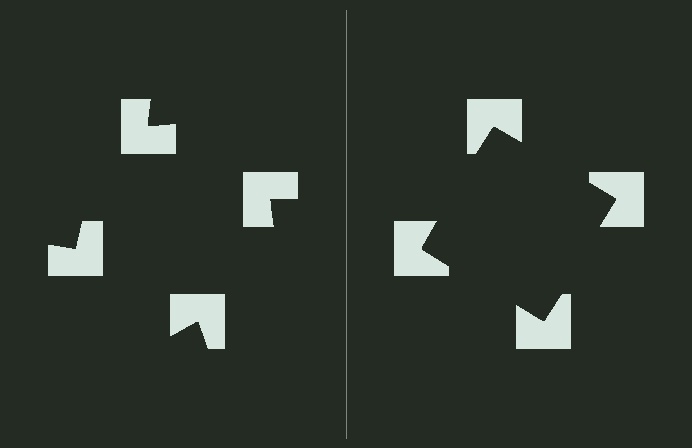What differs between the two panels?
The notched squares are positioned identically on both sides; only the wedge orientations differ. On the right they align to a square; on the left they are misaligned.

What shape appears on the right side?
An illusory square.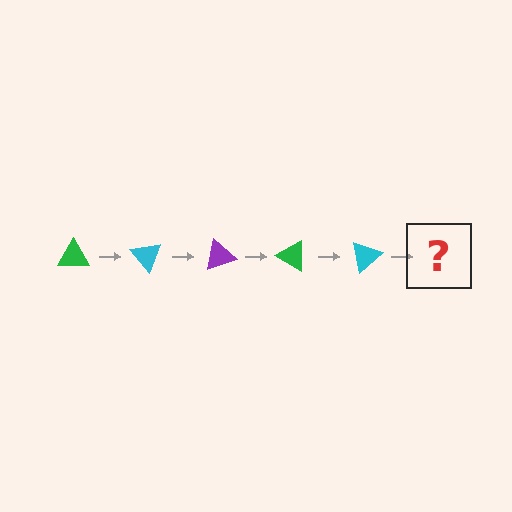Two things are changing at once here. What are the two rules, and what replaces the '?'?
The two rules are that it rotates 50 degrees each step and the color cycles through green, cyan, and purple. The '?' should be a purple triangle, rotated 250 degrees from the start.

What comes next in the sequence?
The next element should be a purple triangle, rotated 250 degrees from the start.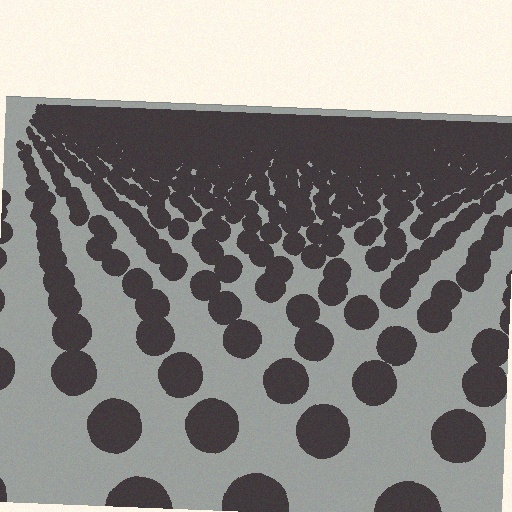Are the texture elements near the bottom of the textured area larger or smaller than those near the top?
Larger. Near the bottom, elements are closer to the viewer and appear at a bigger on-screen size.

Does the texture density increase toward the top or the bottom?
Density increases toward the top.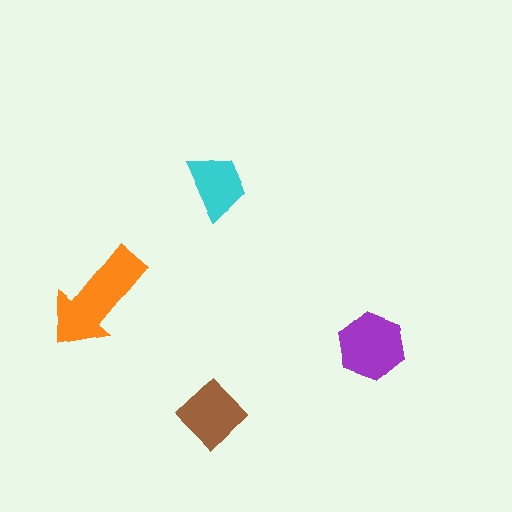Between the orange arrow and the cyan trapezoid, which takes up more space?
The orange arrow.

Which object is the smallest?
The cyan trapezoid.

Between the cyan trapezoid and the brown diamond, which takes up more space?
The brown diamond.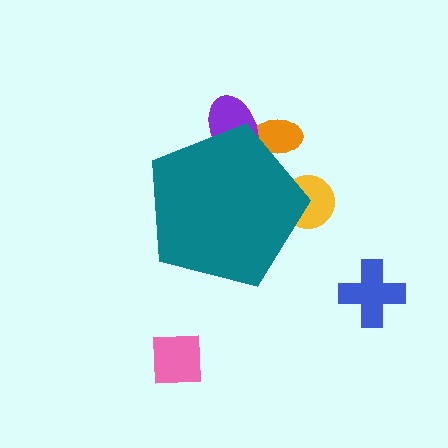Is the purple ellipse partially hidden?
Yes, the purple ellipse is partially hidden behind the teal pentagon.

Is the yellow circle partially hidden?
Yes, the yellow circle is partially hidden behind the teal pentagon.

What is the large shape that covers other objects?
A teal pentagon.